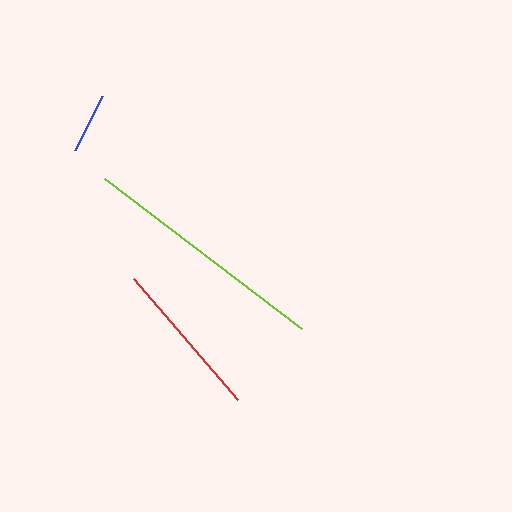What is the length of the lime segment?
The lime segment is approximately 248 pixels long.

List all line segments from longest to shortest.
From longest to shortest: lime, red, blue.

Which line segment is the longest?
The lime line is the longest at approximately 248 pixels.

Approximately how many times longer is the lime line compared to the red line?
The lime line is approximately 1.6 times the length of the red line.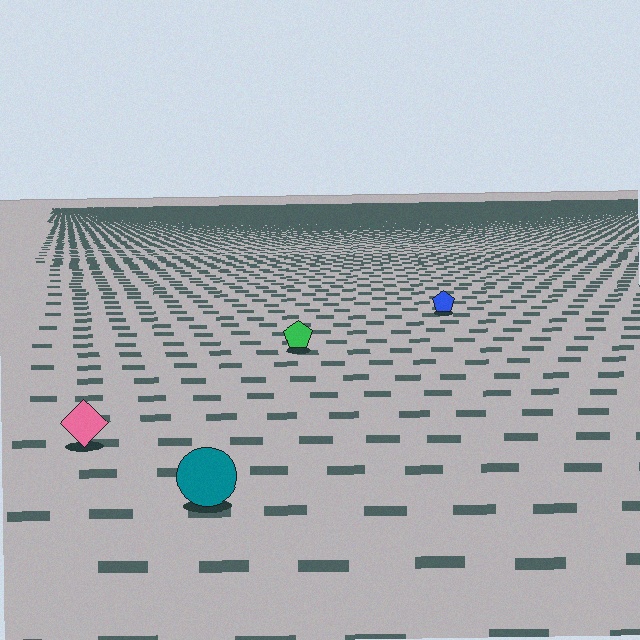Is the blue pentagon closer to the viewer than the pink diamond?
No. The pink diamond is closer — you can tell from the texture gradient: the ground texture is coarser near it.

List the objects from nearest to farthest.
From nearest to farthest: the teal circle, the pink diamond, the green pentagon, the blue pentagon.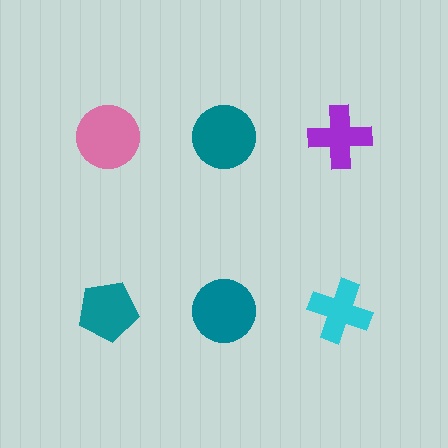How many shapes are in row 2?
3 shapes.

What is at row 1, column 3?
A purple cross.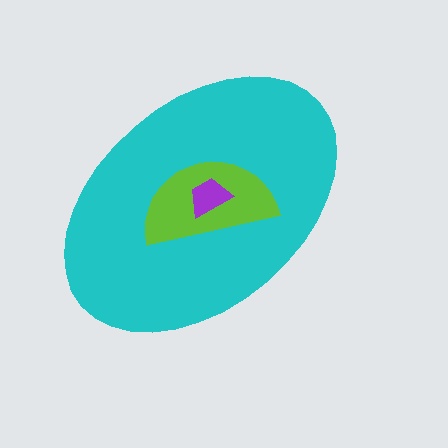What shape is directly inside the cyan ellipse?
The lime semicircle.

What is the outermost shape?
The cyan ellipse.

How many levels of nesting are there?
3.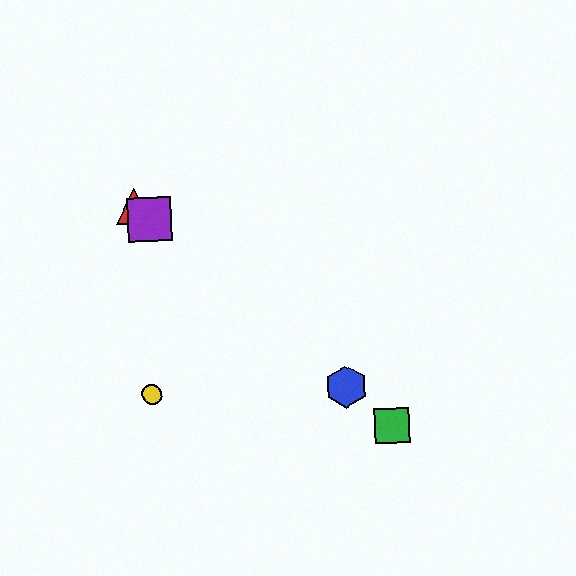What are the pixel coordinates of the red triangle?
The red triangle is at (134, 206).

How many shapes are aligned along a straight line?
4 shapes (the red triangle, the blue hexagon, the green square, the purple square) are aligned along a straight line.